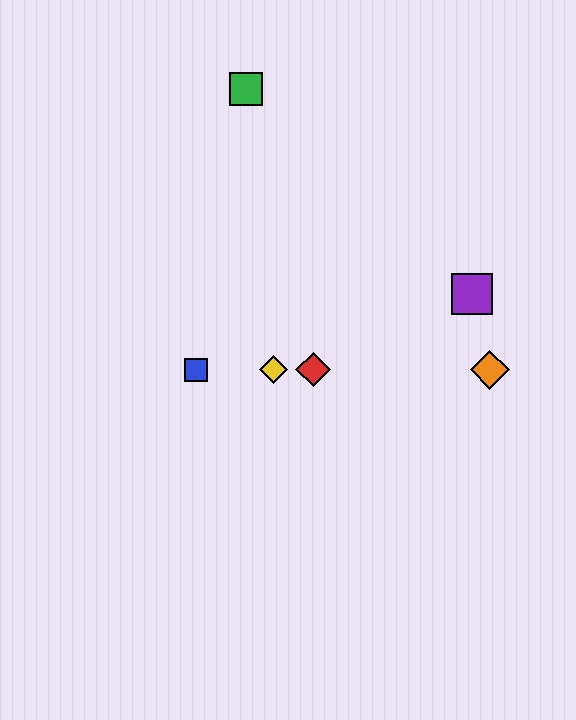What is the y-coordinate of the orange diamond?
The orange diamond is at y≈370.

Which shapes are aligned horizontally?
The red diamond, the blue square, the yellow diamond, the orange diamond are aligned horizontally.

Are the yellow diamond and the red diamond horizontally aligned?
Yes, both are at y≈370.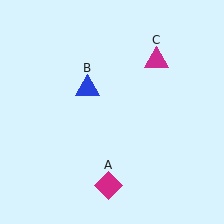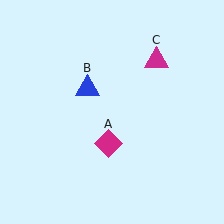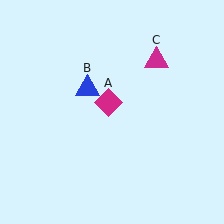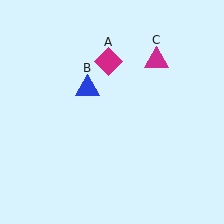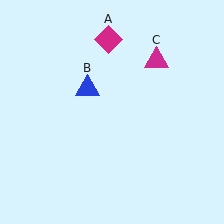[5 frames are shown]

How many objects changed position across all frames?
1 object changed position: magenta diamond (object A).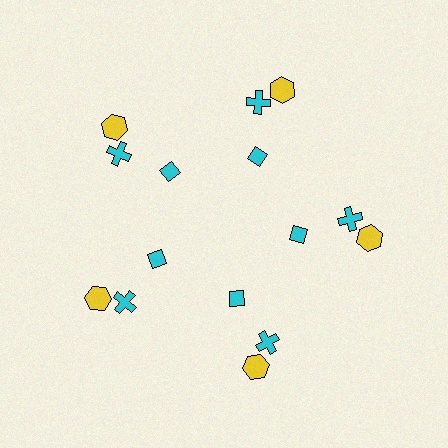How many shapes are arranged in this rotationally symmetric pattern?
There are 15 shapes, arranged in 5 groups of 3.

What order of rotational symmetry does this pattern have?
This pattern has 5-fold rotational symmetry.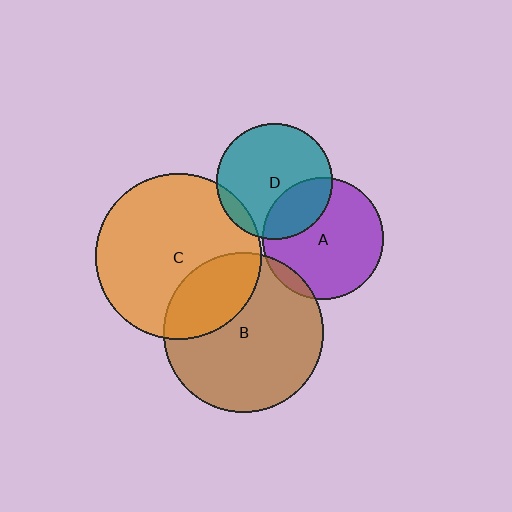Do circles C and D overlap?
Yes.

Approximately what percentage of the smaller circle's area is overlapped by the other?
Approximately 10%.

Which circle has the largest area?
Circle C (orange).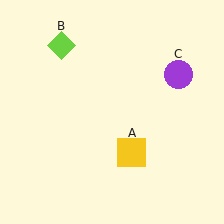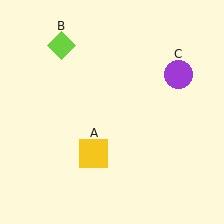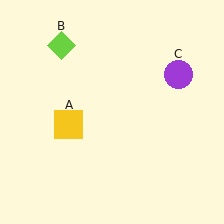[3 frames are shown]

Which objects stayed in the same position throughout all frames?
Lime diamond (object B) and purple circle (object C) remained stationary.